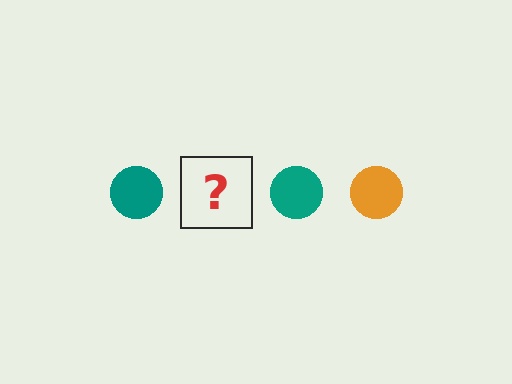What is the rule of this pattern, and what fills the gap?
The rule is that the pattern cycles through teal, orange circles. The gap should be filled with an orange circle.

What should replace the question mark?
The question mark should be replaced with an orange circle.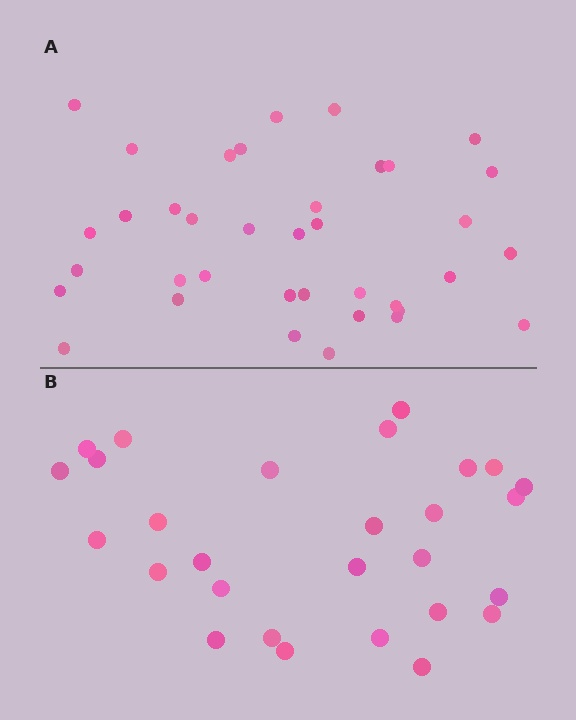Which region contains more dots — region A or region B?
Region A (the top region) has more dots.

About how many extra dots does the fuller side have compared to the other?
Region A has roughly 8 or so more dots than region B.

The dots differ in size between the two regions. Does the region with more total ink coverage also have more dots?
No. Region B has more total ink coverage because its dots are larger, but region A actually contains more individual dots. Total area can be misleading — the number of items is what matters here.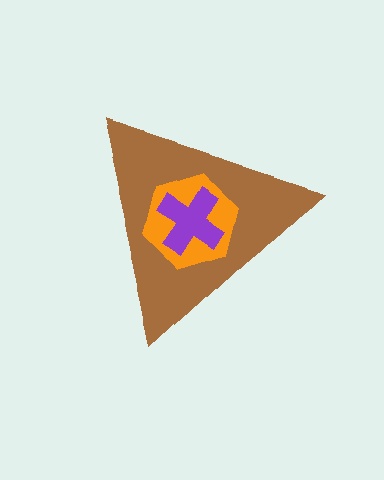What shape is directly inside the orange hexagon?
The purple cross.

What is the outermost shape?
The brown triangle.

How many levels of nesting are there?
3.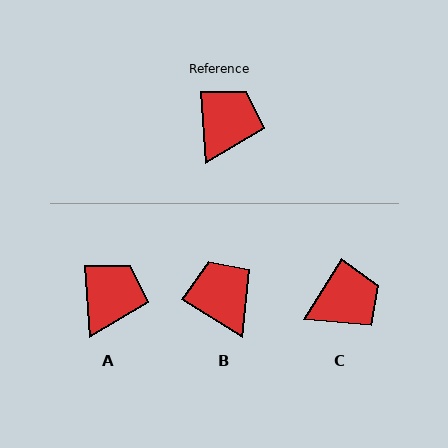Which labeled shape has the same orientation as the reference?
A.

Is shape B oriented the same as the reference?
No, it is off by about 54 degrees.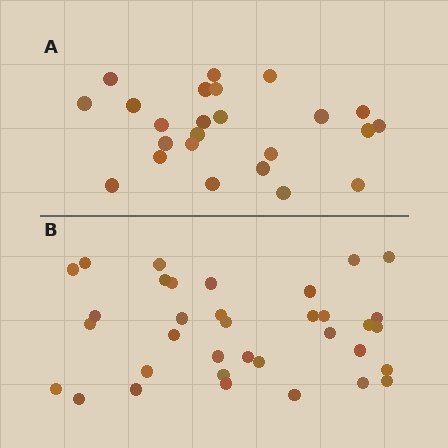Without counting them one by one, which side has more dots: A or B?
Region B (the bottom region) has more dots.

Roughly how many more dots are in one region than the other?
Region B has roughly 12 or so more dots than region A.